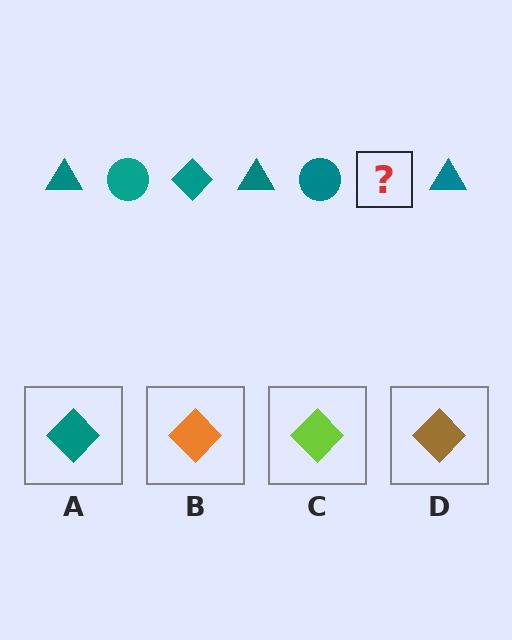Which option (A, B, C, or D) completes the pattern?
A.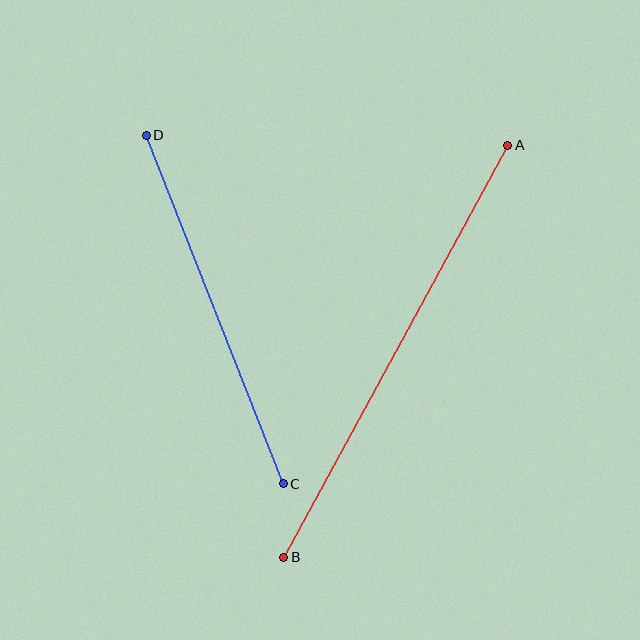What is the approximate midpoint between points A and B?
The midpoint is at approximately (396, 351) pixels.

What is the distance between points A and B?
The distance is approximately 469 pixels.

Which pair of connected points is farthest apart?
Points A and B are farthest apart.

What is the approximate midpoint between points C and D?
The midpoint is at approximately (215, 310) pixels.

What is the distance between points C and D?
The distance is approximately 374 pixels.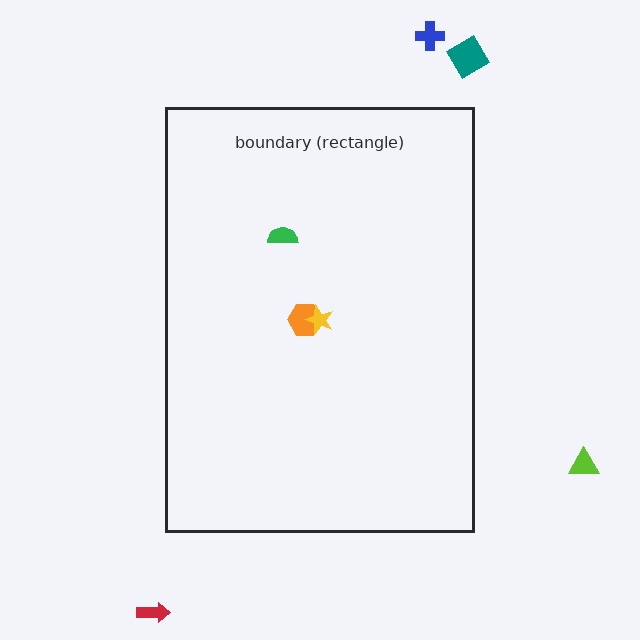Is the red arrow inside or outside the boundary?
Outside.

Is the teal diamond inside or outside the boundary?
Outside.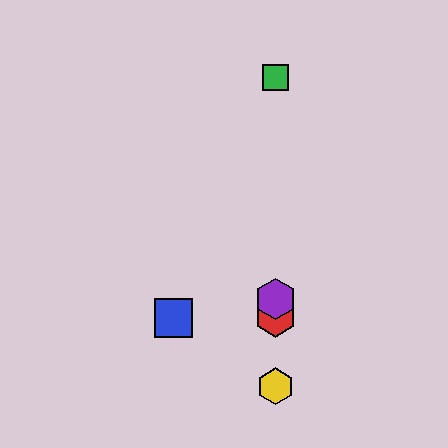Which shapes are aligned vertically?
The red hexagon, the green square, the yellow hexagon, the purple hexagon are aligned vertically.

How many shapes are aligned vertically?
4 shapes (the red hexagon, the green square, the yellow hexagon, the purple hexagon) are aligned vertically.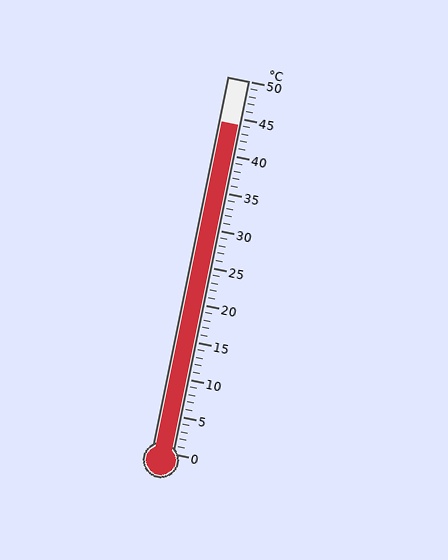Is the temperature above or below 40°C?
The temperature is above 40°C.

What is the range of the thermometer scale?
The thermometer scale ranges from 0°C to 50°C.